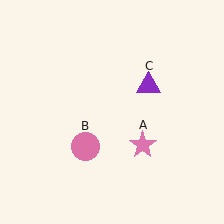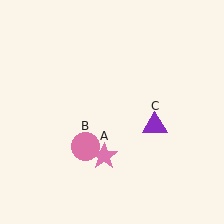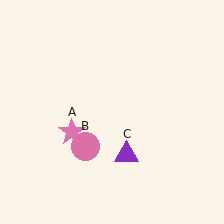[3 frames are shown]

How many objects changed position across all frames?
2 objects changed position: pink star (object A), purple triangle (object C).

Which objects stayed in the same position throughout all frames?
Pink circle (object B) remained stationary.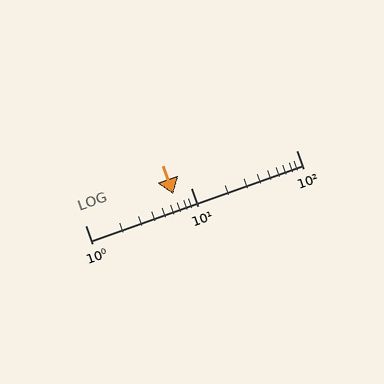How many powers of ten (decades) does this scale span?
The scale spans 2 decades, from 1 to 100.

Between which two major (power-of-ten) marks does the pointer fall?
The pointer is between 1 and 10.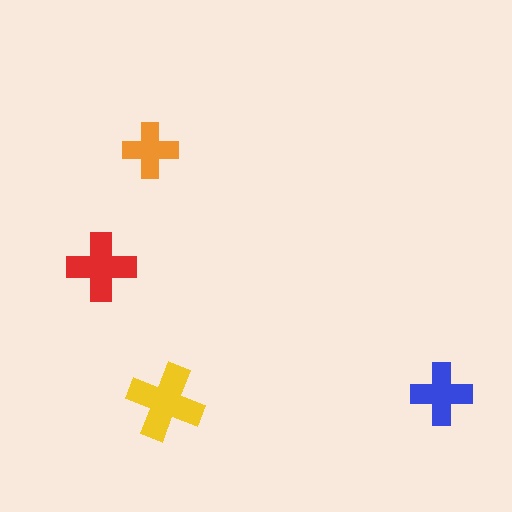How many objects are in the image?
There are 4 objects in the image.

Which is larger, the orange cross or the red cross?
The red one.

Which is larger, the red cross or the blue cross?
The red one.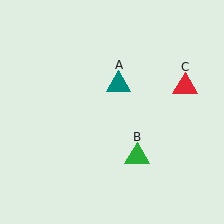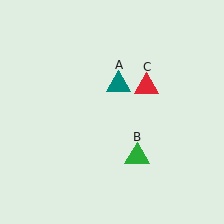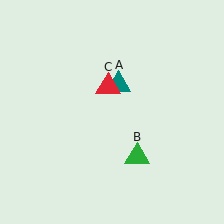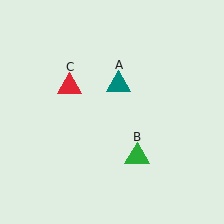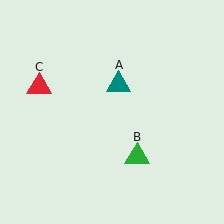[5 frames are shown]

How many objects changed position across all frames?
1 object changed position: red triangle (object C).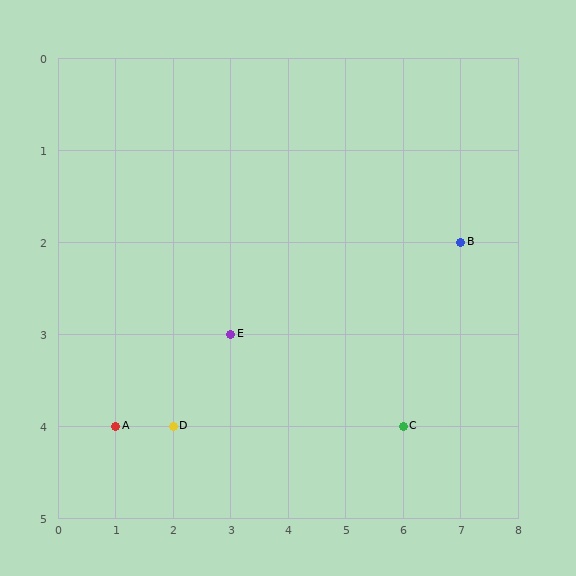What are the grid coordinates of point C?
Point C is at grid coordinates (6, 4).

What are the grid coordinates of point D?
Point D is at grid coordinates (2, 4).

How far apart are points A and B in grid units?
Points A and B are 6 columns and 2 rows apart (about 6.3 grid units diagonally).